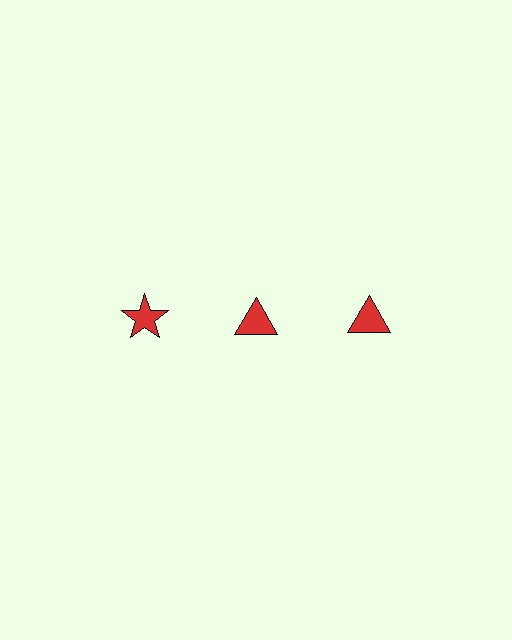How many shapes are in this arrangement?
There are 3 shapes arranged in a grid pattern.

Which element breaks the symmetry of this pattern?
The red star in the top row, leftmost column breaks the symmetry. All other shapes are red triangles.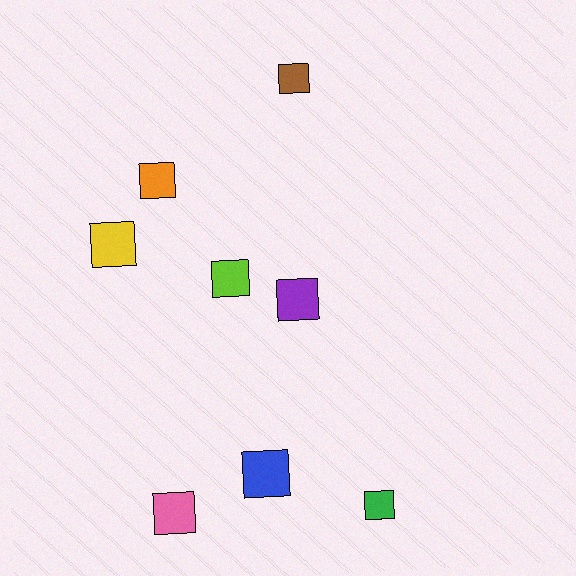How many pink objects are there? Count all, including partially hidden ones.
There is 1 pink object.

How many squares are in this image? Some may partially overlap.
There are 8 squares.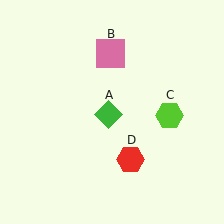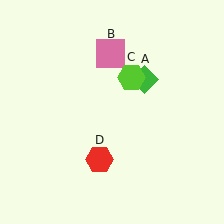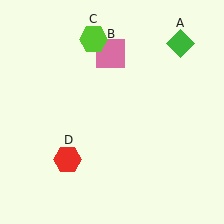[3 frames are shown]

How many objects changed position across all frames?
3 objects changed position: green diamond (object A), lime hexagon (object C), red hexagon (object D).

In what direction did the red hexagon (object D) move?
The red hexagon (object D) moved left.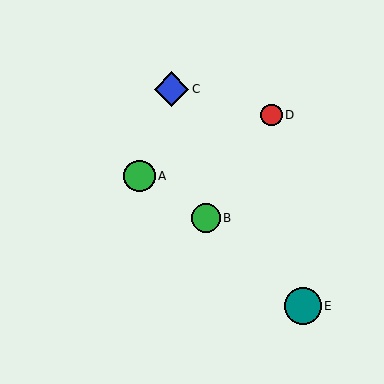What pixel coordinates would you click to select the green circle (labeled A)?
Click at (139, 176) to select the green circle A.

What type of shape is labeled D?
Shape D is a red circle.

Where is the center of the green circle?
The center of the green circle is at (139, 176).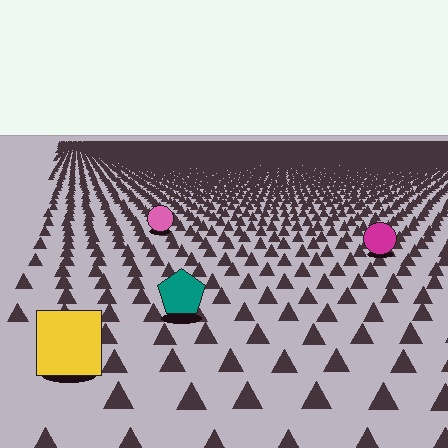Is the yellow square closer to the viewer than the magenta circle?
Yes. The yellow square is closer — you can tell from the texture gradient: the ground texture is coarser near it.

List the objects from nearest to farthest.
From nearest to farthest: the yellow square, the teal pentagon, the magenta circle, the pink circle.